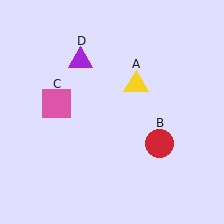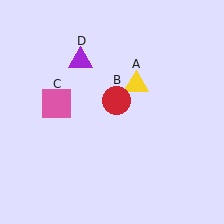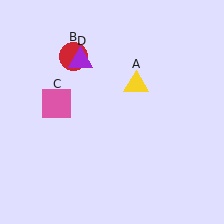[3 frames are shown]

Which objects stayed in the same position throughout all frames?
Yellow triangle (object A) and pink square (object C) and purple triangle (object D) remained stationary.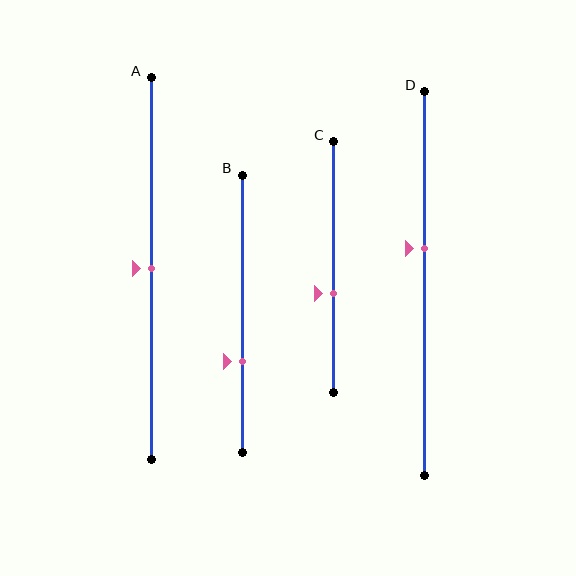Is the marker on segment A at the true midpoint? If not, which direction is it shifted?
Yes, the marker on segment A is at the true midpoint.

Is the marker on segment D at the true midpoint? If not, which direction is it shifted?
No, the marker on segment D is shifted upward by about 9% of the segment length.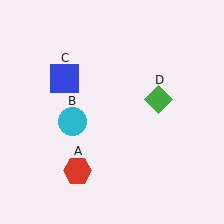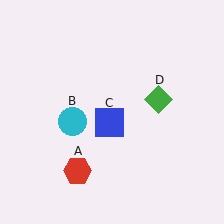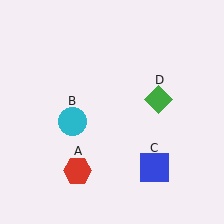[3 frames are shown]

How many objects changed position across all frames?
1 object changed position: blue square (object C).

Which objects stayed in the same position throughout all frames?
Red hexagon (object A) and cyan circle (object B) and green diamond (object D) remained stationary.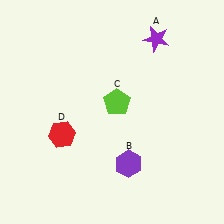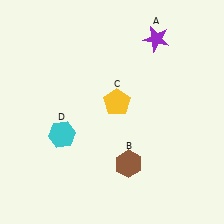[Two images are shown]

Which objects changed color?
B changed from purple to brown. C changed from lime to yellow. D changed from red to cyan.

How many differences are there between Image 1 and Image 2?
There are 3 differences between the two images.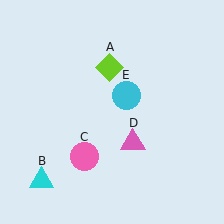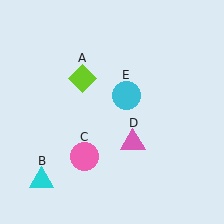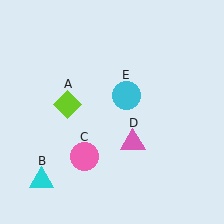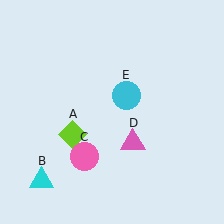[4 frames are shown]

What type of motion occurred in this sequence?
The lime diamond (object A) rotated counterclockwise around the center of the scene.